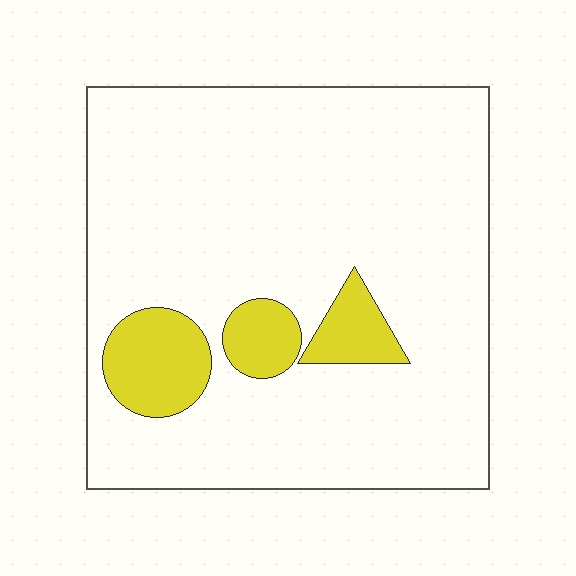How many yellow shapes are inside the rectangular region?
3.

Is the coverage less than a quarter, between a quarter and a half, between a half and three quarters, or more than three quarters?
Less than a quarter.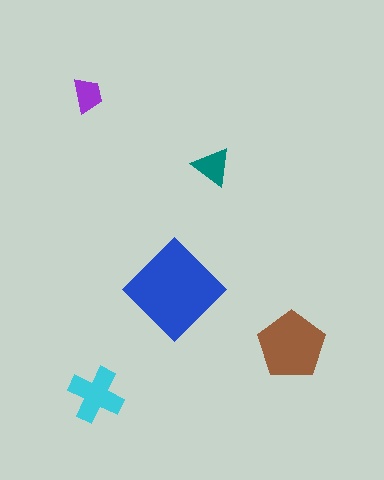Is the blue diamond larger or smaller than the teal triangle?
Larger.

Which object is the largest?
The blue diamond.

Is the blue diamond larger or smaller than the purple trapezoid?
Larger.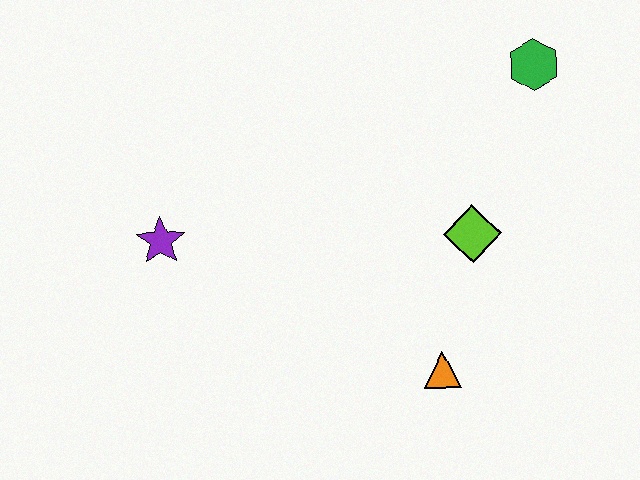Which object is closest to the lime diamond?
The orange triangle is closest to the lime diamond.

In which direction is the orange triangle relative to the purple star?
The orange triangle is to the right of the purple star.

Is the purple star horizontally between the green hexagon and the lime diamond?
No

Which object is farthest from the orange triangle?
The green hexagon is farthest from the orange triangle.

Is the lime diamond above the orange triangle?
Yes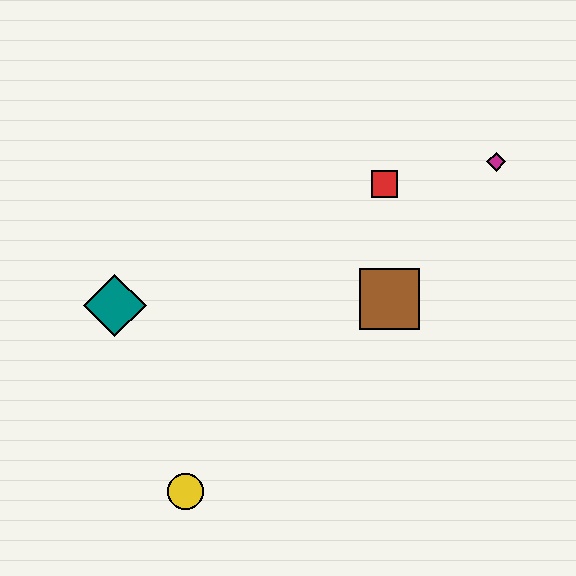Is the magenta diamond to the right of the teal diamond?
Yes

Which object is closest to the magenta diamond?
The red square is closest to the magenta diamond.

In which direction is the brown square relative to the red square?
The brown square is below the red square.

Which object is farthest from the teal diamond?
The magenta diamond is farthest from the teal diamond.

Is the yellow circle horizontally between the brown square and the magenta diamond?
No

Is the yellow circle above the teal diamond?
No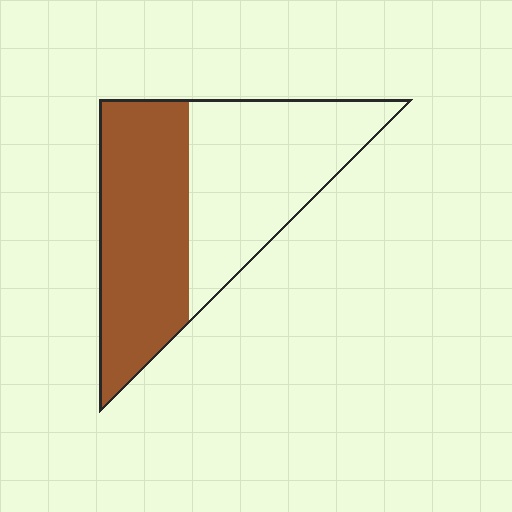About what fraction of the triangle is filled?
About one half (1/2).